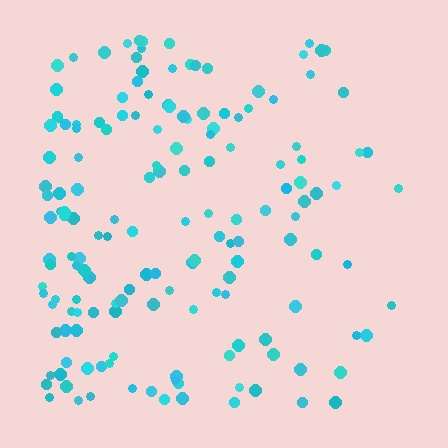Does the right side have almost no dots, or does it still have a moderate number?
Still a moderate number, just noticeably fewer than the left.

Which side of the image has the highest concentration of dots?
The left.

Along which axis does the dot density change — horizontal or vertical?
Horizontal.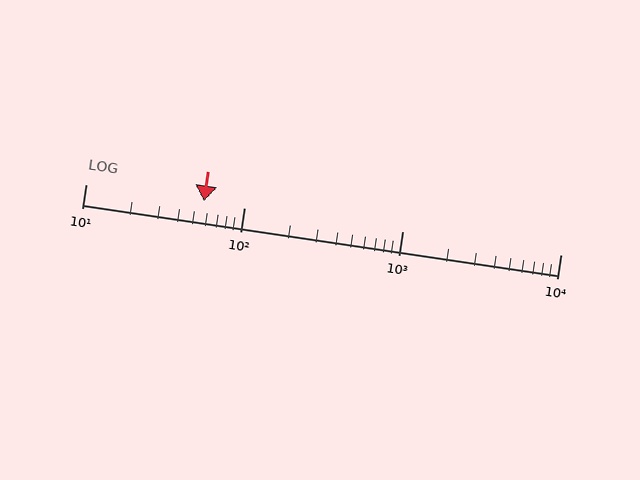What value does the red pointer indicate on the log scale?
The pointer indicates approximately 56.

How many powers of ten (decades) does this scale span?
The scale spans 3 decades, from 10 to 10000.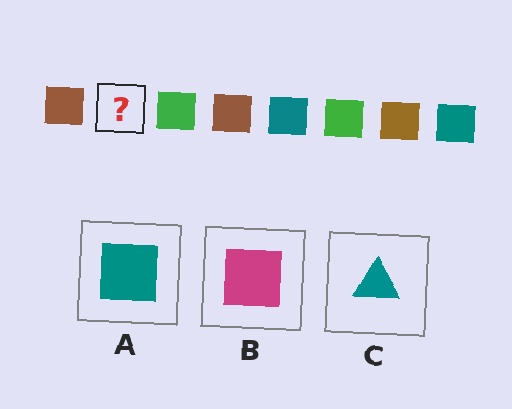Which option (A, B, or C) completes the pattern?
A.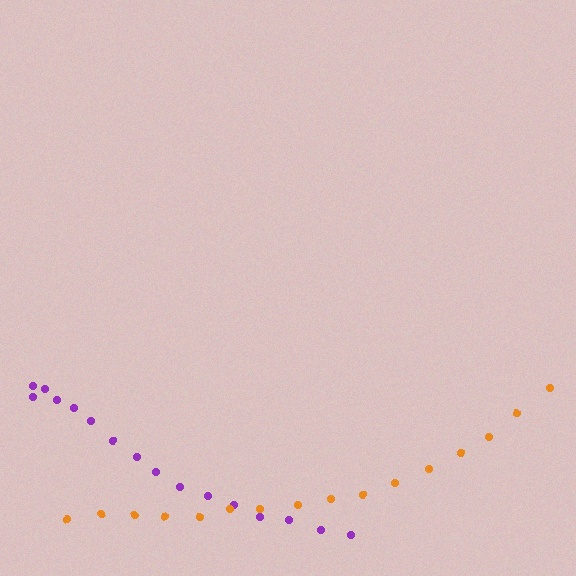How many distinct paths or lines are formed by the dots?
There are 2 distinct paths.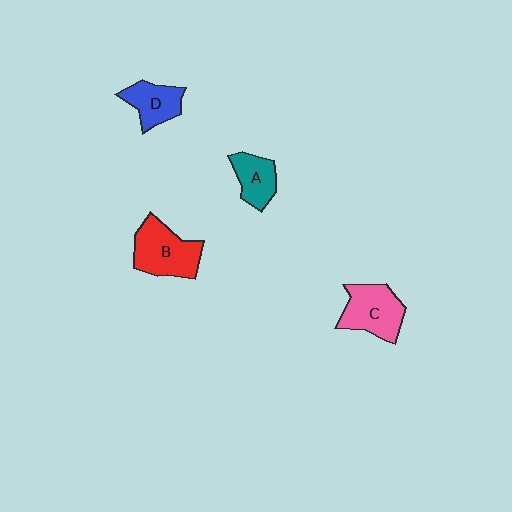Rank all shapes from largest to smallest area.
From largest to smallest: B (red), C (pink), D (blue), A (teal).